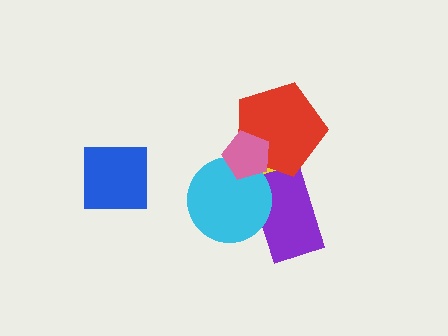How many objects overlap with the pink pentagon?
3 objects overlap with the pink pentagon.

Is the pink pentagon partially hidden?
No, no other shape covers it.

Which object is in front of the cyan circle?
The pink pentagon is in front of the cyan circle.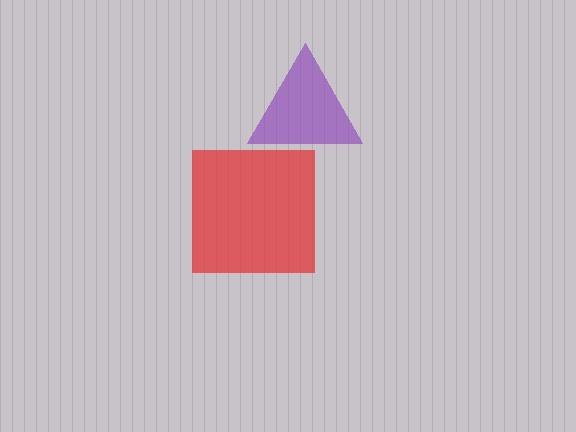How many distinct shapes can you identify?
There are 2 distinct shapes: a red square, a purple triangle.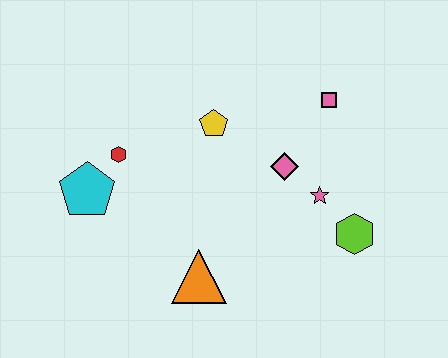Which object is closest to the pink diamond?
The pink star is closest to the pink diamond.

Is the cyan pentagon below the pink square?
Yes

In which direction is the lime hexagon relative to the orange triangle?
The lime hexagon is to the right of the orange triangle.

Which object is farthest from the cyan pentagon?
The lime hexagon is farthest from the cyan pentagon.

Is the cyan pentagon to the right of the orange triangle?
No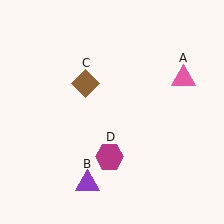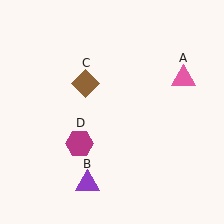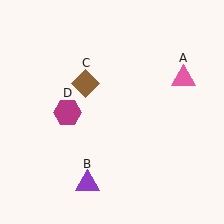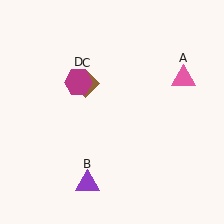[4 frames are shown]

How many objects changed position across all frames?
1 object changed position: magenta hexagon (object D).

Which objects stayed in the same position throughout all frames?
Pink triangle (object A) and purple triangle (object B) and brown diamond (object C) remained stationary.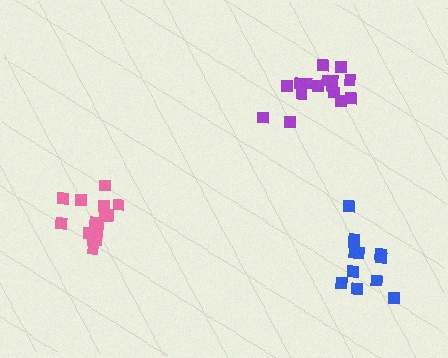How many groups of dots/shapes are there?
There are 3 groups.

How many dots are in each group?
Group 1: 12 dots, Group 2: 16 dots, Group 3: 16 dots (44 total).